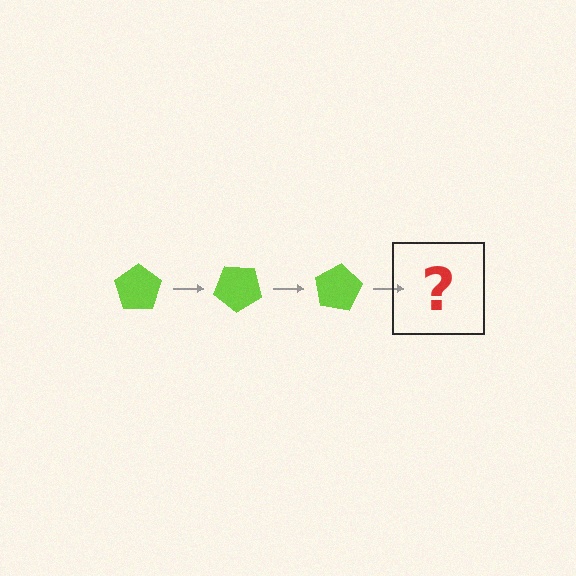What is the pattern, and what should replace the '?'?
The pattern is that the pentagon rotates 40 degrees each step. The '?' should be a lime pentagon rotated 120 degrees.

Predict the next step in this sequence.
The next step is a lime pentagon rotated 120 degrees.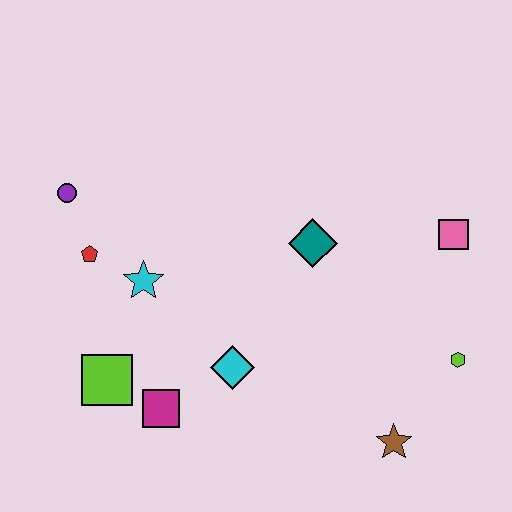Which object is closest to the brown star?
The lime hexagon is closest to the brown star.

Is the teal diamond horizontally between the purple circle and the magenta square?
No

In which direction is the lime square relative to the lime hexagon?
The lime square is to the left of the lime hexagon.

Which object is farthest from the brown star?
The purple circle is farthest from the brown star.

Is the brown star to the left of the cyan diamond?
No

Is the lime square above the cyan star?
No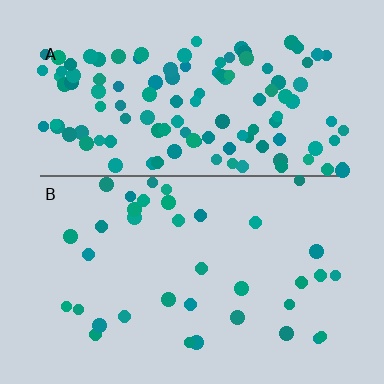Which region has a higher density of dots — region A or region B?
A (the top).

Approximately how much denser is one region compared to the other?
Approximately 3.4× — region A over region B.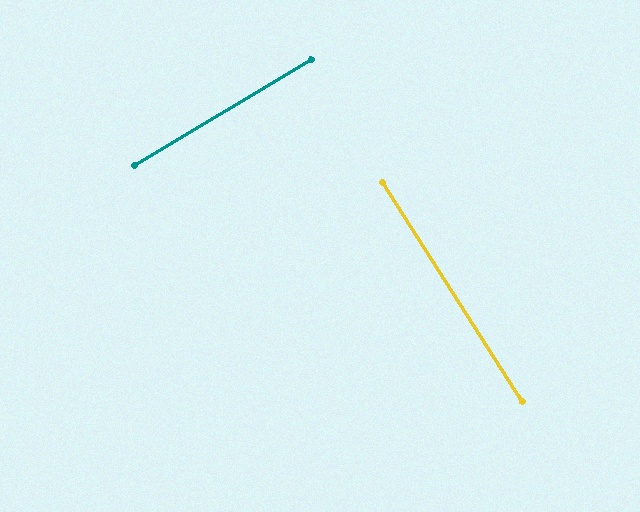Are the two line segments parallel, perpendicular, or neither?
Perpendicular — they meet at approximately 88°.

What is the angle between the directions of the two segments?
Approximately 88 degrees.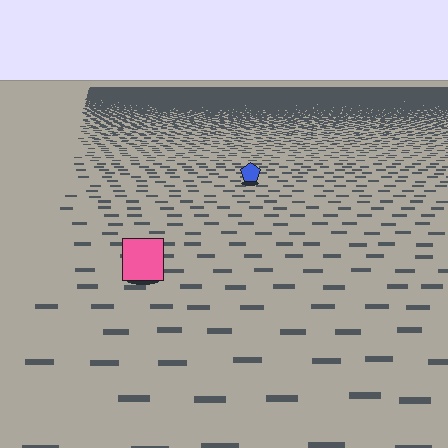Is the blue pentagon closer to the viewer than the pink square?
No. The pink square is closer — you can tell from the texture gradient: the ground texture is coarser near it.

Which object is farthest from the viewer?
The blue pentagon is farthest from the viewer. It appears smaller and the ground texture around it is denser.